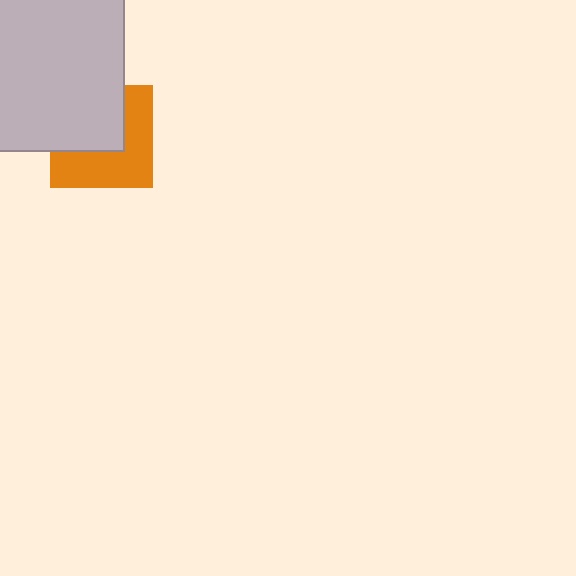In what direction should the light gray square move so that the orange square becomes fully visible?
The light gray square should move toward the upper-left. That is the shortest direction to clear the overlap and leave the orange square fully visible.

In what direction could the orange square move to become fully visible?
The orange square could move toward the lower-right. That would shift it out from behind the light gray square entirely.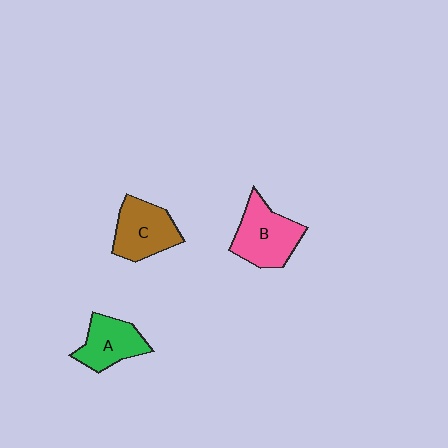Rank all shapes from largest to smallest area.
From largest to smallest: B (pink), C (brown), A (green).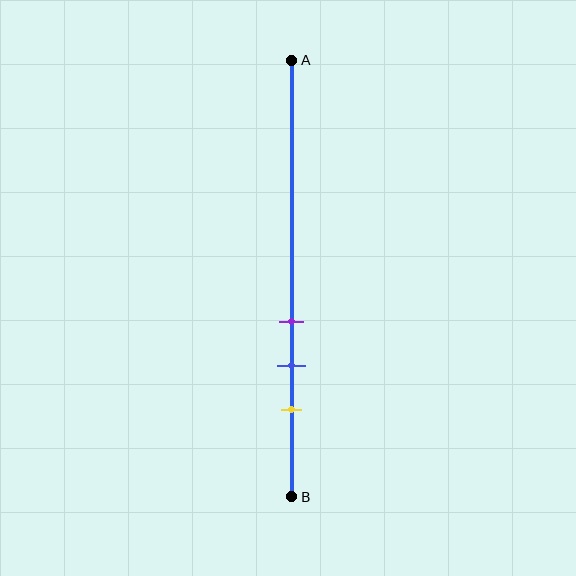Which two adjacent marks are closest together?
The purple and blue marks are the closest adjacent pair.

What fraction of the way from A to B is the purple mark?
The purple mark is approximately 60% (0.6) of the way from A to B.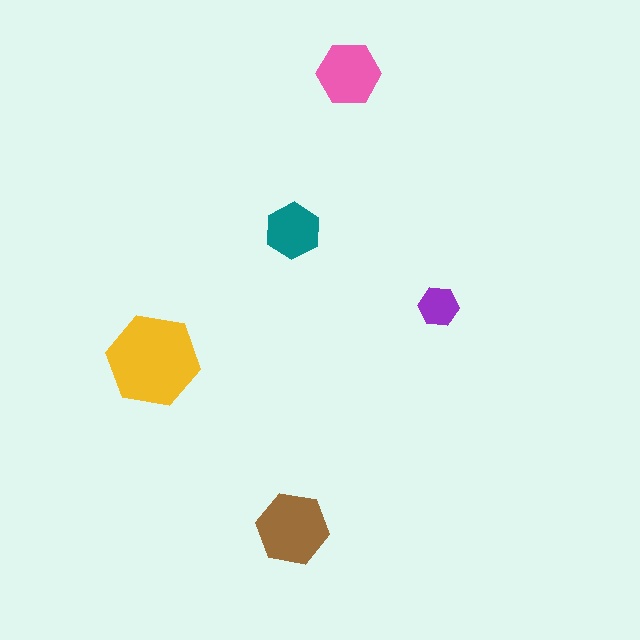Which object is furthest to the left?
The yellow hexagon is leftmost.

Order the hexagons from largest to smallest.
the yellow one, the brown one, the pink one, the teal one, the purple one.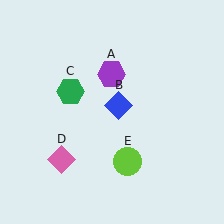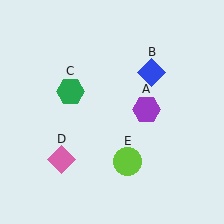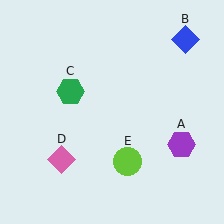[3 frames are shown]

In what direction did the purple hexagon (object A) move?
The purple hexagon (object A) moved down and to the right.